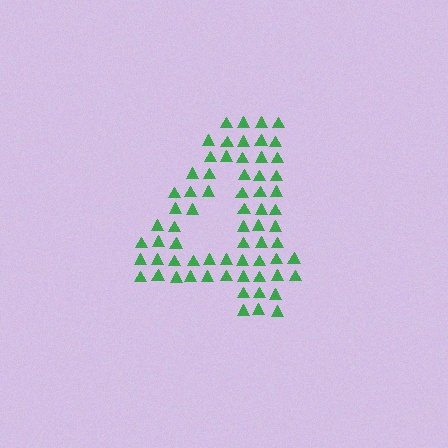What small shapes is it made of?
It is made of small triangles.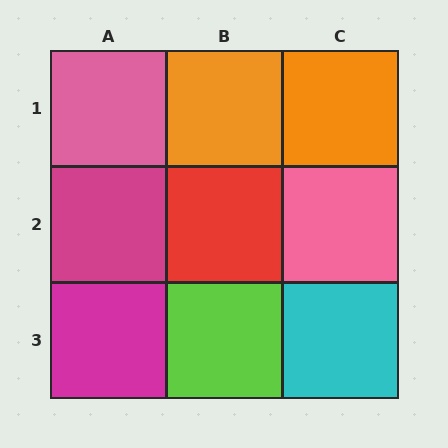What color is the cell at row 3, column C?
Cyan.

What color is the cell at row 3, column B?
Lime.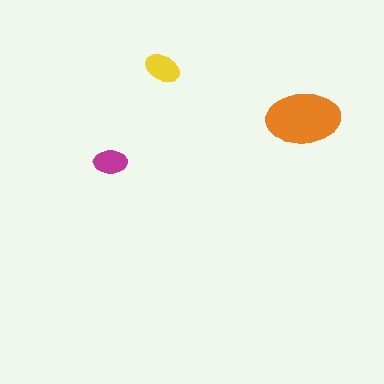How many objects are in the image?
There are 3 objects in the image.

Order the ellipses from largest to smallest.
the orange one, the yellow one, the magenta one.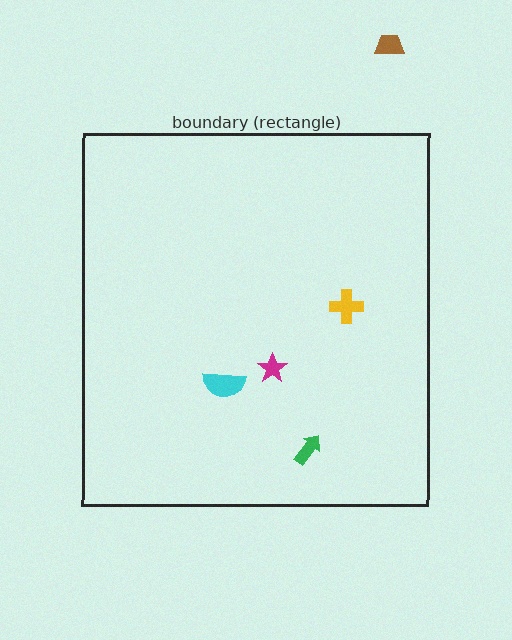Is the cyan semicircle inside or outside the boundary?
Inside.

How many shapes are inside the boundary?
4 inside, 1 outside.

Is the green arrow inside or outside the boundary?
Inside.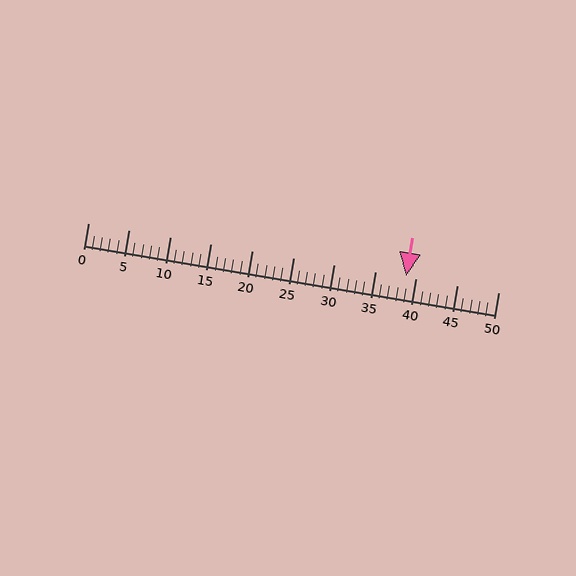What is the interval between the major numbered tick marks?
The major tick marks are spaced 5 units apart.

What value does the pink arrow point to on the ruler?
The pink arrow points to approximately 39.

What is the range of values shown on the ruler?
The ruler shows values from 0 to 50.